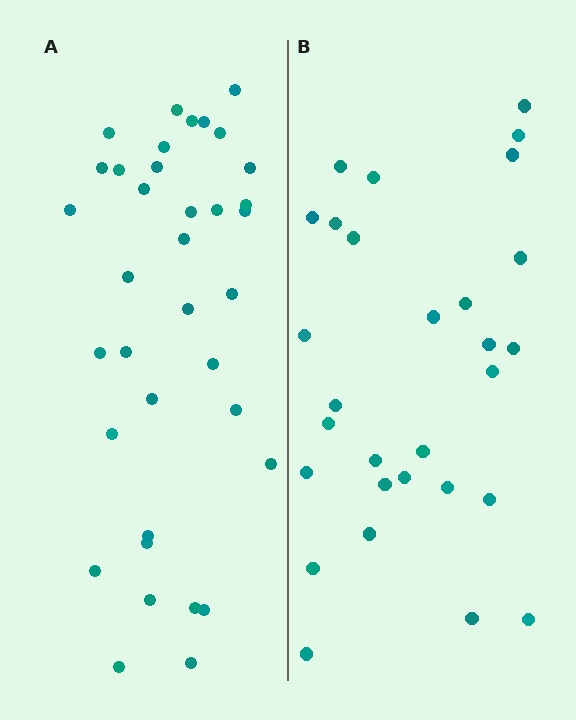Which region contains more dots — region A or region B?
Region A (the left region) has more dots.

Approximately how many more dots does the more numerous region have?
Region A has roughly 8 or so more dots than region B.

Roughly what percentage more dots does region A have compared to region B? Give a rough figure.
About 25% more.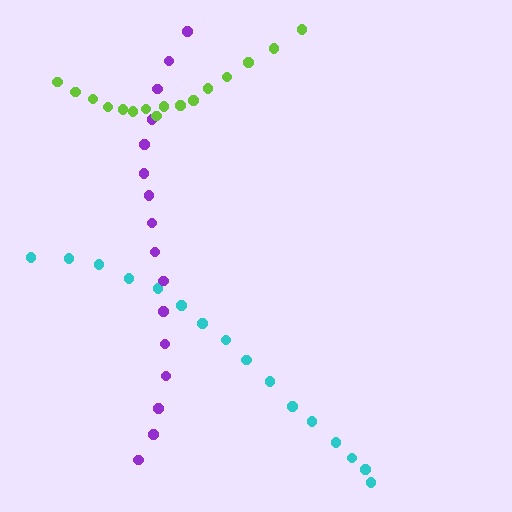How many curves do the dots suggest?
There are 3 distinct paths.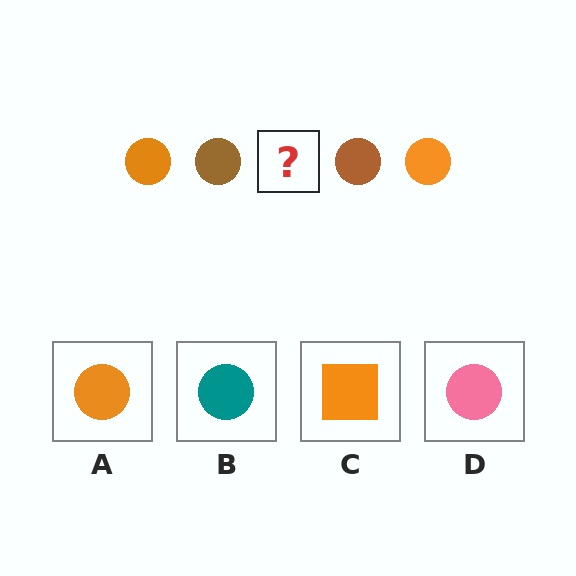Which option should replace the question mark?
Option A.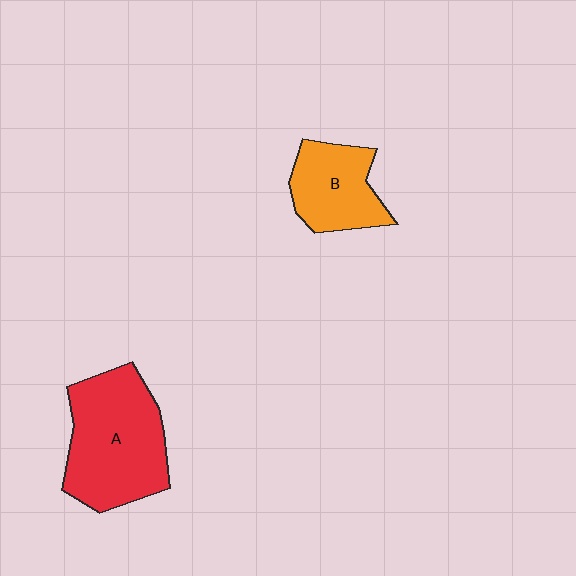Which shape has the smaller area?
Shape B (orange).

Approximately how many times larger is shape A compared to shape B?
Approximately 1.7 times.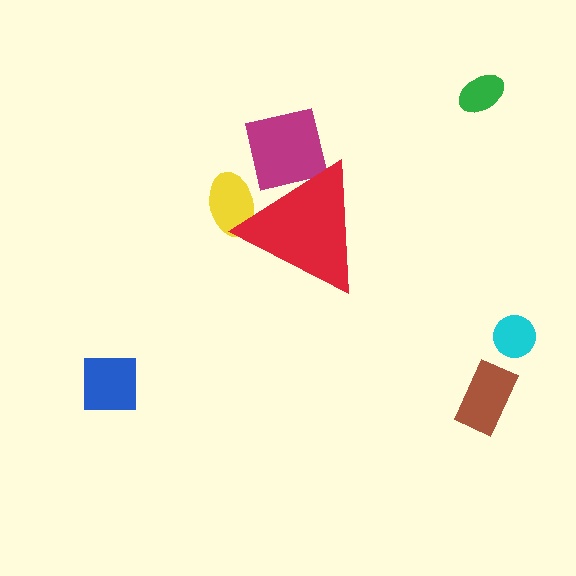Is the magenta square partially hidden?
Yes, the magenta square is partially hidden behind the red triangle.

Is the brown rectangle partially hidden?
No, the brown rectangle is fully visible.